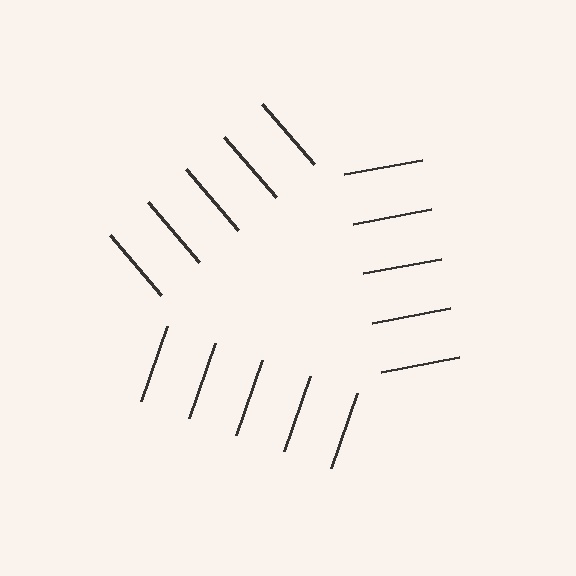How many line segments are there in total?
15 — 5 along each of the 3 edges.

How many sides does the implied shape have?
3 sides — the line-ends trace a triangle.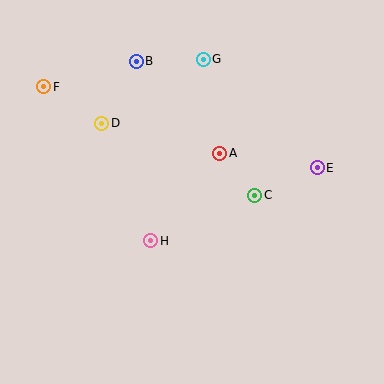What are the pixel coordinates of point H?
Point H is at (151, 241).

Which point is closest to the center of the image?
Point A at (220, 153) is closest to the center.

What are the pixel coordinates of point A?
Point A is at (220, 153).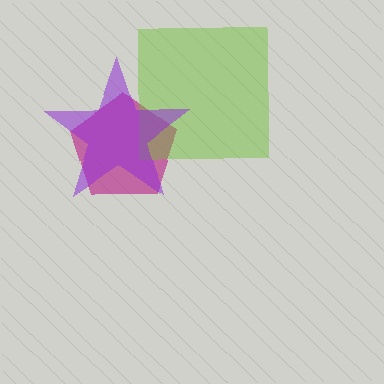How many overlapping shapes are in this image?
There are 3 overlapping shapes in the image.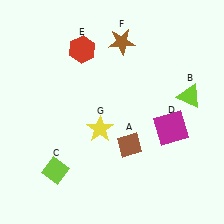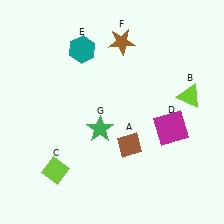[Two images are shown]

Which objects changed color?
E changed from red to teal. G changed from yellow to green.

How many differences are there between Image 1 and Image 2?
There are 2 differences between the two images.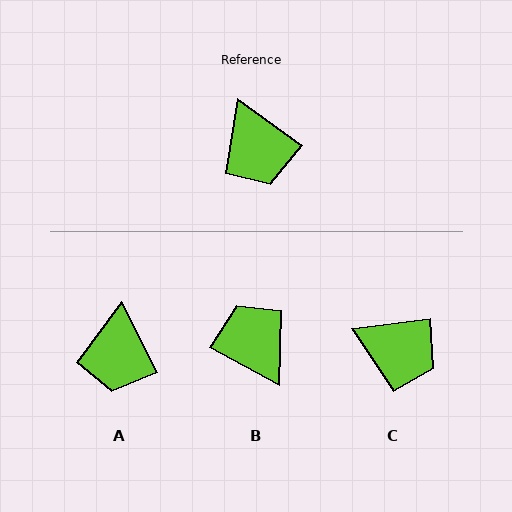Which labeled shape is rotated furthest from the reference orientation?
B, about 173 degrees away.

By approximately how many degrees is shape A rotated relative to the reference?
Approximately 28 degrees clockwise.